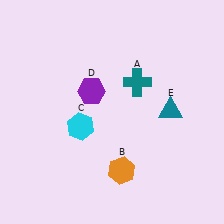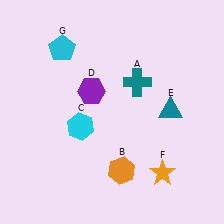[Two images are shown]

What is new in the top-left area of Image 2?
A cyan pentagon (G) was added in the top-left area of Image 2.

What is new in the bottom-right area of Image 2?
An orange star (F) was added in the bottom-right area of Image 2.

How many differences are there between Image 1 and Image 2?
There are 2 differences between the two images.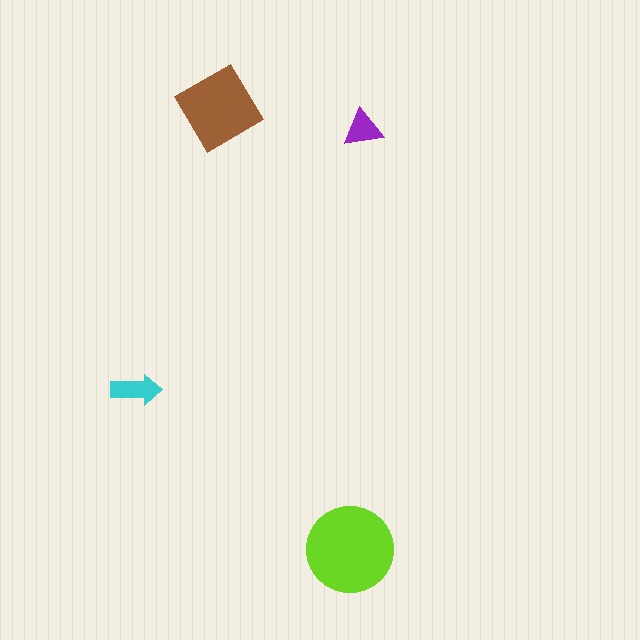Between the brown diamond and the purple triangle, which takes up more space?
The brown diamond.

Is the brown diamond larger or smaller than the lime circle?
Smaller.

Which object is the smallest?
The purple triangle.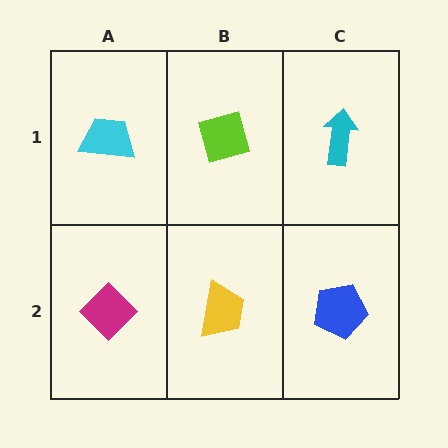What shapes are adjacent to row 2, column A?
A cyan trapezoid (row 1, column A), a yellow trapezoid (row 2, column B).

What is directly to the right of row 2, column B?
A blue pentagon.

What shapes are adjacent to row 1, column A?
A magenta diamond (row 2, column A), a lime square (row 1, column B).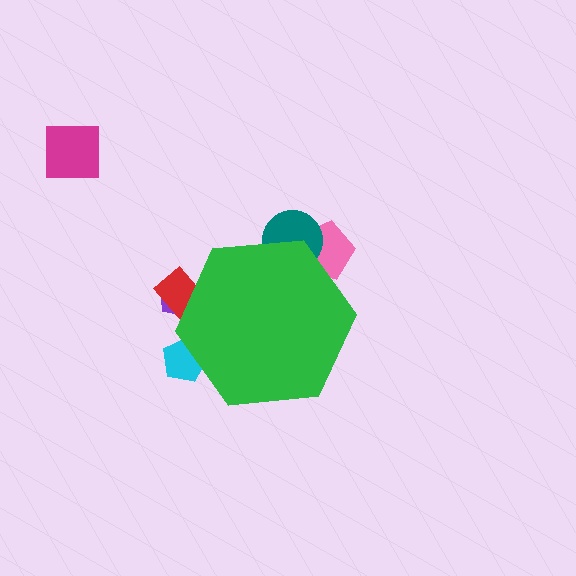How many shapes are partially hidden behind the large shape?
5 shapes are partially hidden.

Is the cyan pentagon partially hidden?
Yes, the cyan pentagon is partially hidden behind the green hexagon.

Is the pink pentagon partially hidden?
Yes, the pink pentagon is partially hidden behind the green hexagon.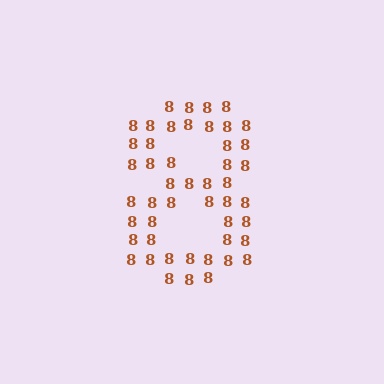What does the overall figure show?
The overall figure shows the digit 8.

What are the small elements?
The small elements are digit 8's.